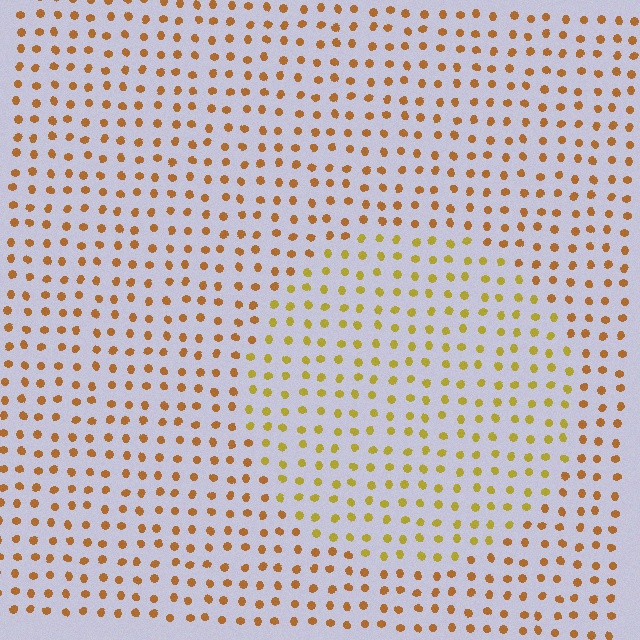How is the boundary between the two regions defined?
The boundary is defined purely by a slight shift in hue (about 27 degrees). Spacing, size, and orientation are identical on both sides.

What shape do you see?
I see a circle.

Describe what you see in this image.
The image is filled with small brown elements in a uniform arrangement. A circle-shaped region is visible where the elements are tinted to a slightly different hue, forming a subtle color boundary.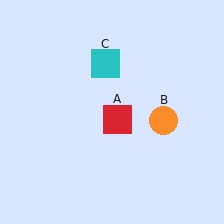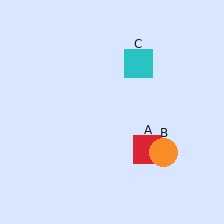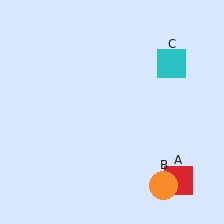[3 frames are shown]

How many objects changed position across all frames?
3 objects changed position: red square (object A), orange circle (object B), cyan square (object C).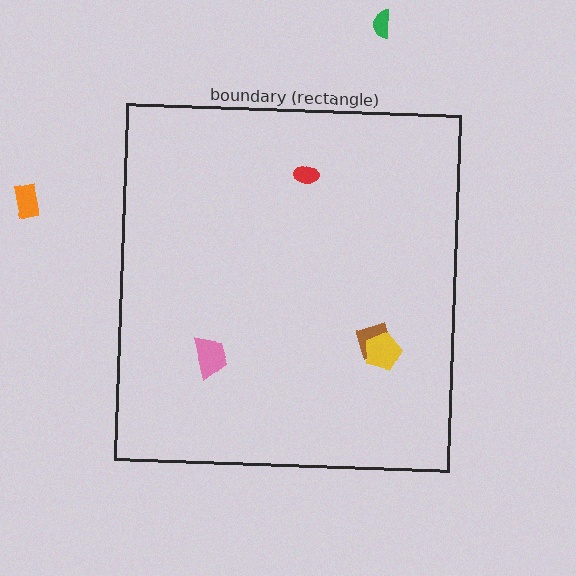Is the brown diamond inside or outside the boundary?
Inside.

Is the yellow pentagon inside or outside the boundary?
Inside.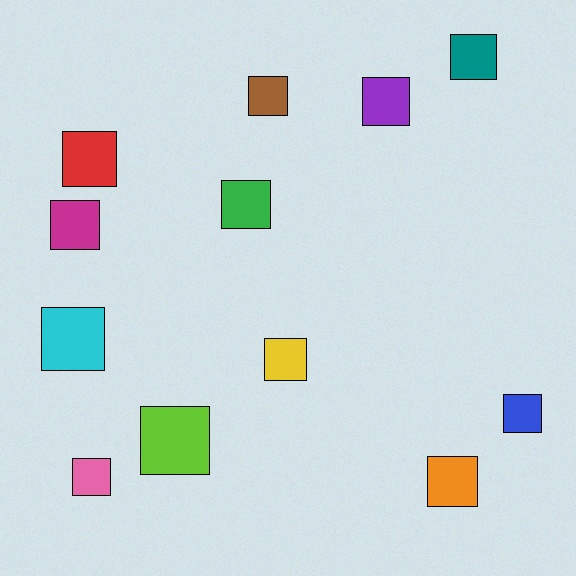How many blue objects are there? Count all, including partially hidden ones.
There is 1 blue object.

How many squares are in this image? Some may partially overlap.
There are 12 squares.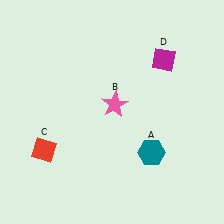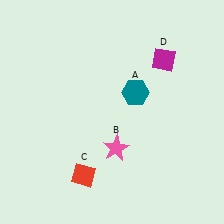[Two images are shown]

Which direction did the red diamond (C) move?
The red diamond (C) moved right.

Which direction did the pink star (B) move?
The pink star (B) moved down.